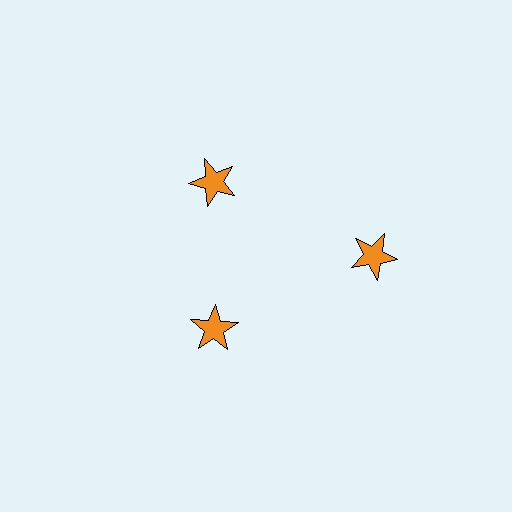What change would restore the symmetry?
The symmetry would be restored by moving it inward, back onto the ring so that all 3 stars sit at equal angles and equal distance from the center.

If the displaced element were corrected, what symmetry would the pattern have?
It would have 3-fold rotational symmetry — the pattern would map onto itself every 120 degrees.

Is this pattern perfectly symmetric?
No. The 3 orange stars are arranged in a ring, but one element near the 3 o'clock position is pushed outward from the center, breaking the 3-fold rotational symmetry.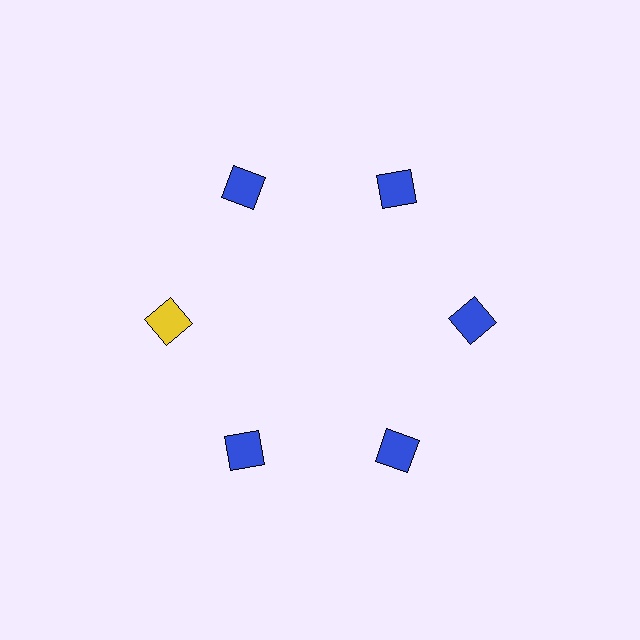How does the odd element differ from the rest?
It has a different color: yellow instead of blue.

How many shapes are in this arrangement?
There are 6 shapes arranged in a ring pattern.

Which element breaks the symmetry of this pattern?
The yellow diamond at roughly the 9 o'clock position breaks the symmetry. All other shapes are blue diamonds.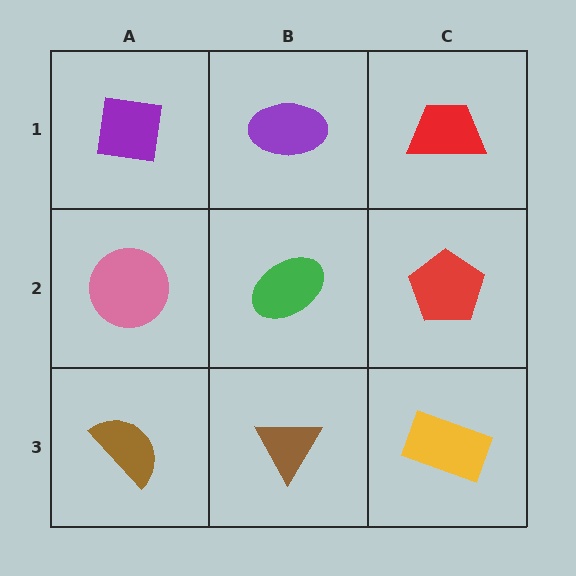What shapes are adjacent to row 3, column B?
A green ellipse (row 2, column B), a brown semicircle (row 3, column A), a yellow rectangle (row 3, column C).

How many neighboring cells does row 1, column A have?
2.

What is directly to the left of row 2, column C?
A green ellipse.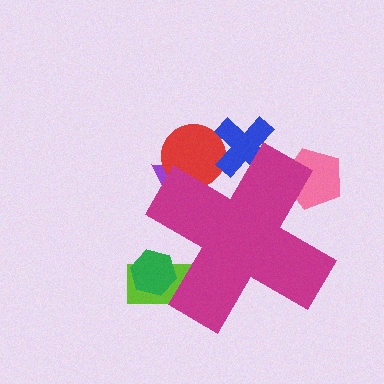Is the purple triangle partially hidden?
Yes, the purple triangle is partially hidden behind the magenta cross.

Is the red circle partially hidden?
Yes, the red circle is partially hidden behind the magenta cross.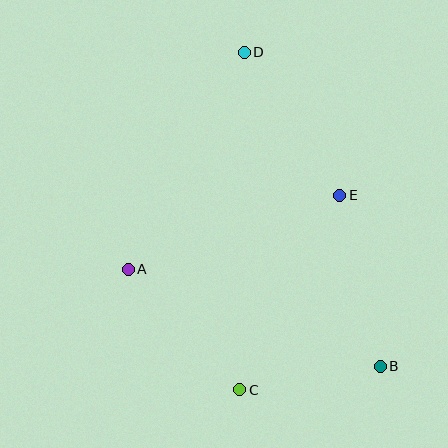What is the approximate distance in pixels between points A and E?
The distance between A and E is approximately 224 pixels.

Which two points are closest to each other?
Points B and C are closest to each other.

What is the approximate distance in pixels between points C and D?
The distance between C and D is approximately 338 pixels.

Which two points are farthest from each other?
Points B and D are farthest from each other.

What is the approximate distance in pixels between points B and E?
The distance between B and E is approximately 176 pixels.